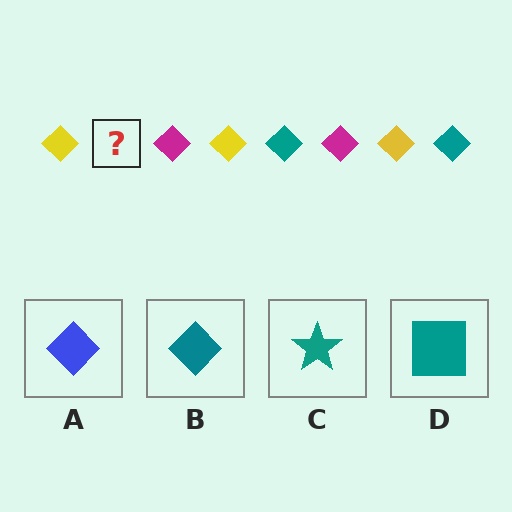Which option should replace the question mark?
Option B.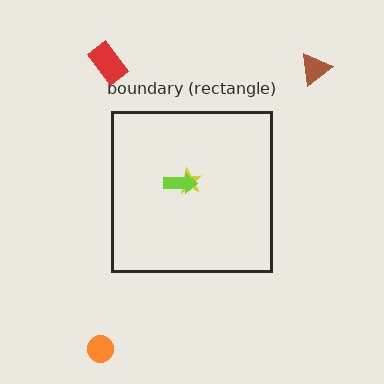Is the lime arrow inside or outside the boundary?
Inside.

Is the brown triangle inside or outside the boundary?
Outside.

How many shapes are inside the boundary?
2 inside, 3 outside.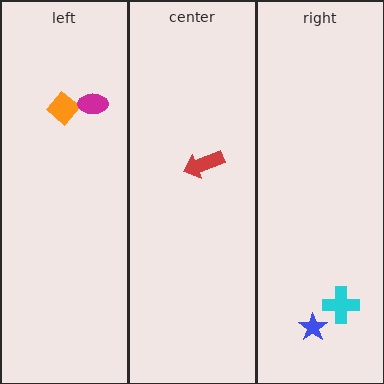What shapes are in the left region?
The orange diamond, the magenta ellipse.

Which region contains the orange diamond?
The left region.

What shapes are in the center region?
The red arrow.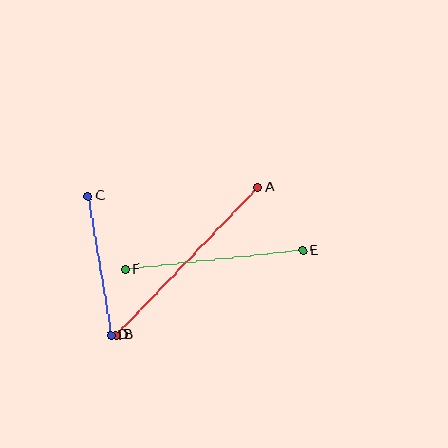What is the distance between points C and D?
The distance is approximately 141 pixels.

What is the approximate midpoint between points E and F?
The midpoint is at approximately (214, 260) pixels.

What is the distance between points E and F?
The distance is approximately 178 pixels.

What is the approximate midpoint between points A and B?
The midpoint is at approximately (187, 261) pixels.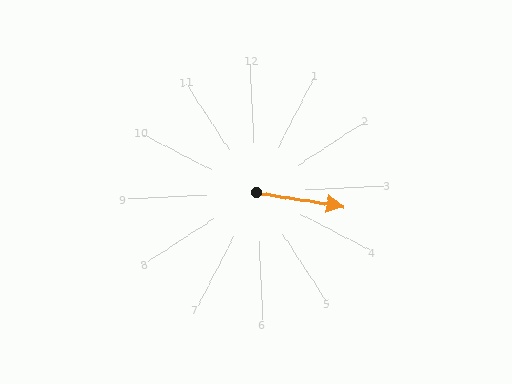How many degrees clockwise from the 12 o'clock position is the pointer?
Approximately 102 degrees.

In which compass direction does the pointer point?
East.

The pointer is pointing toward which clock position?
Roughly 3 o'clock.